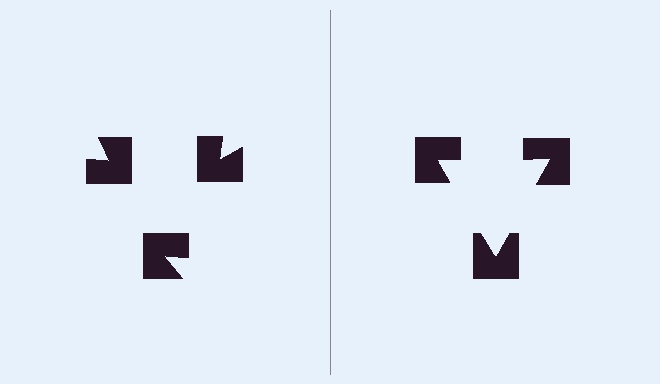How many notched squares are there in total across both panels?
6 — 3 on each side.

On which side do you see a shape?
An illusory triangle appears on the right side. On the left side the wedge cuts are rotated, so no coherent shape forms.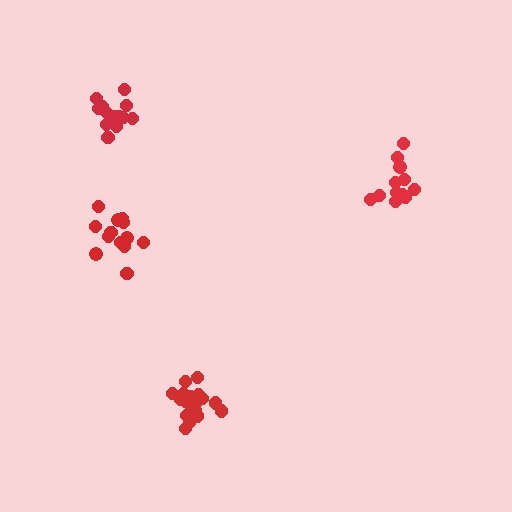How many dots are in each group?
Group 1: 18 dots, Group 2: 13 dots, Group 3: 13 dots, Group 4: 13 dots (57 total).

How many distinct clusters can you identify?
There are 4 distinct clusters.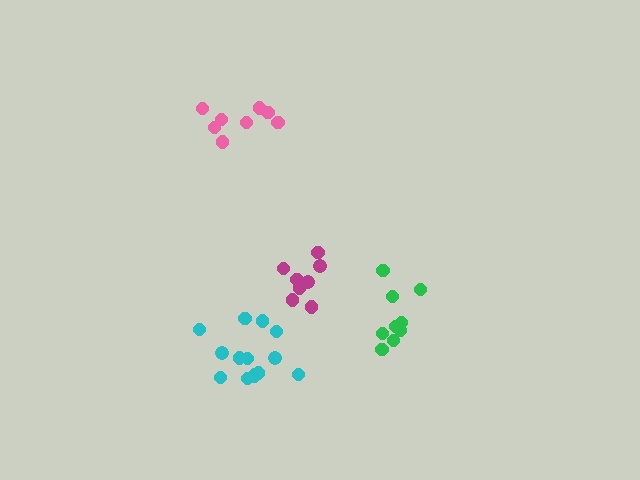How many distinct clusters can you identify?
There are 4 distinct clusters.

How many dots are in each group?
Group 1: 8 dots, Group 2: 8 dots, Group 3: 14 dots, Group 4: 9 dots (39 total).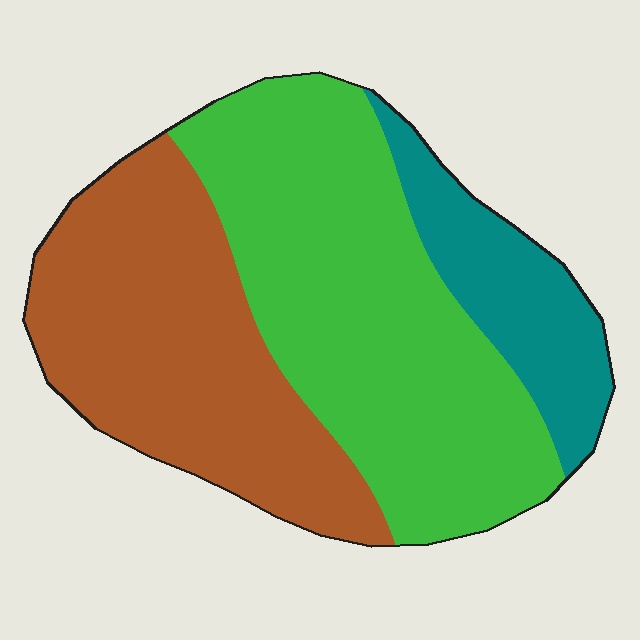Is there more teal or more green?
Green.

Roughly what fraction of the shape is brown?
Brown covers roughly 35% of the shape.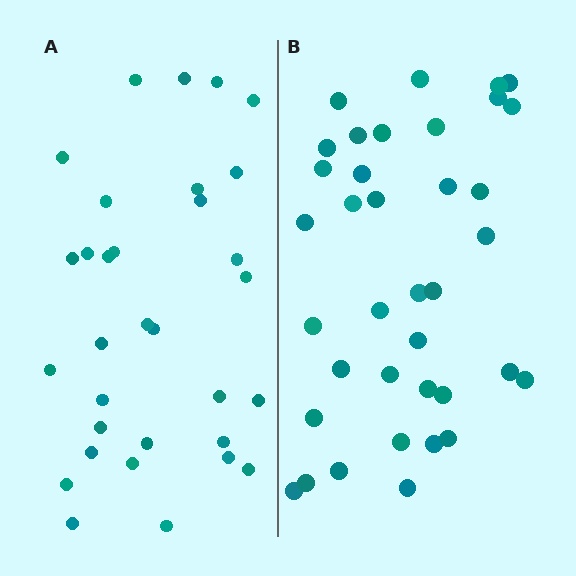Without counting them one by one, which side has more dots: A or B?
Region B (the right region) has more dots.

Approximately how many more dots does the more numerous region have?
Region B has about 5 more dots than region A.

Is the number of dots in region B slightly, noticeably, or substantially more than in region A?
Region B has only slightly more — the two regions are fairly close. The ratio is roughly 1.2 to 1.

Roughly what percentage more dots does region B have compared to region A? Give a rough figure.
About 15% more.